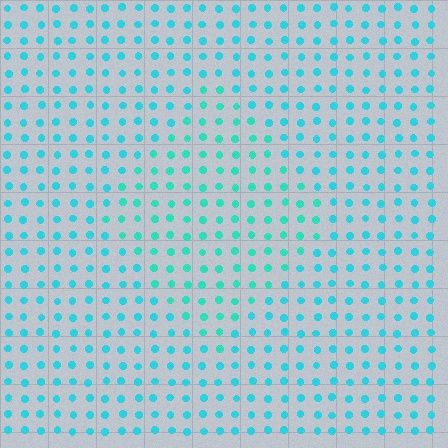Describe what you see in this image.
The image is filled with small cyan elements in a uniform arrangement. A diamond-shaped region is visible where the elements are tinted to a slightly different hue, forming a subtle color boundary.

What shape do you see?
I see a diamond.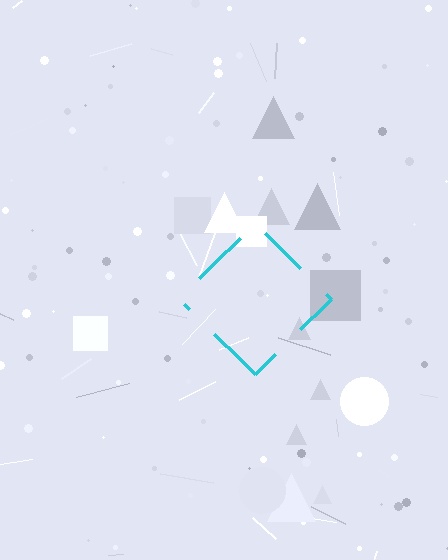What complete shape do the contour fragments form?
The contour fragments form a diamond.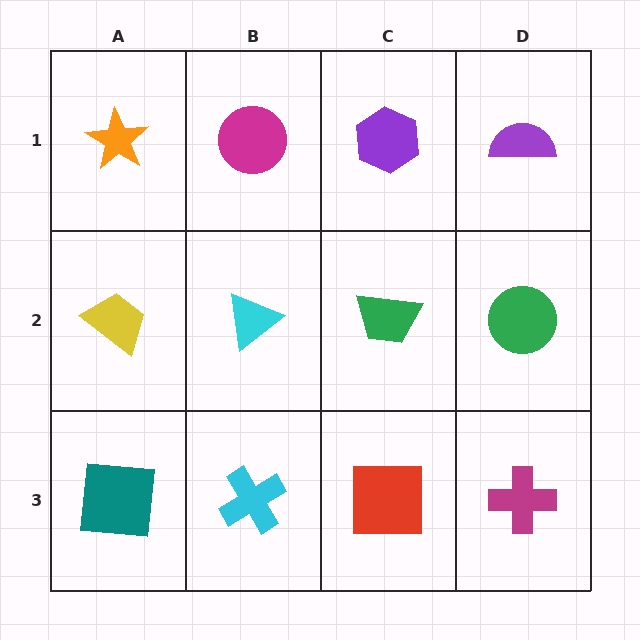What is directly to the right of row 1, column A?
A magenta circle.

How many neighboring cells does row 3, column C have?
3.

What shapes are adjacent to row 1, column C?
A green trapezoid (row 2, column C), a magenta circle (row 1, column B), a purple semicircle (row 1, column D).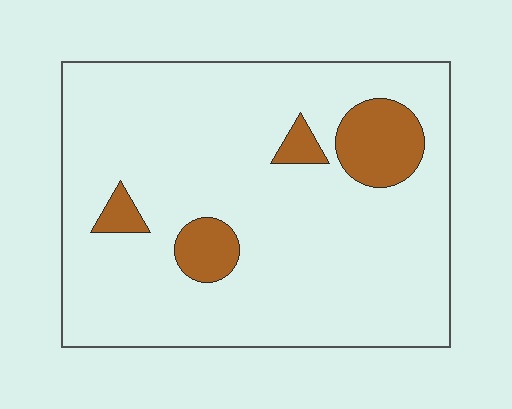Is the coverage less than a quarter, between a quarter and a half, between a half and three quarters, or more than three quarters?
Less than a quarter.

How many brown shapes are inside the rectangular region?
4.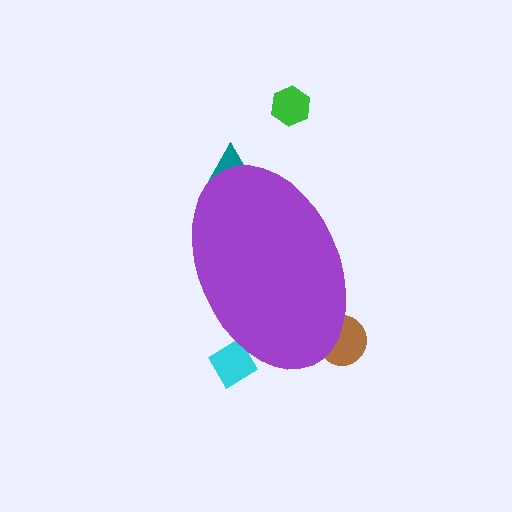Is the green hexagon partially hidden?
No, the green hexagon is fully visible.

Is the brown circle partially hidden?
Yes, the brown circle is partially hidden behind the purple ellipse.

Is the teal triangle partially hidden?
Yes, the teal triangle is partially hidden behind the purple ellipse.